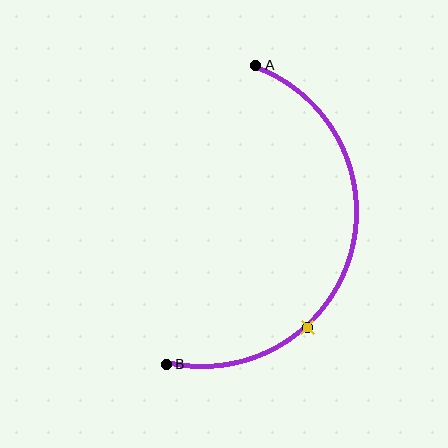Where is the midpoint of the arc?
The arc midpoint is the point on the curve farthest from the straight line joining A and B. It sits to the right of that line.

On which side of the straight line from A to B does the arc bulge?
The arc bulges to the right of the straight line connecting A and B.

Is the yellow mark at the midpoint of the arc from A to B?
No. The yellow mark lies on the arc but is closer to endpoint B. The arc midpoint would be at the point on the curve equidistant along the arc from both A and B.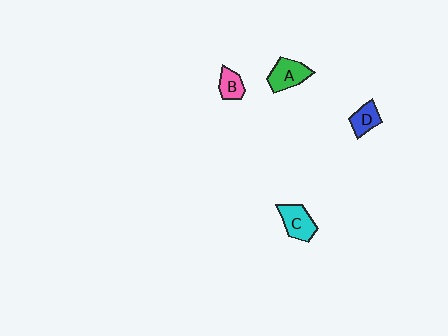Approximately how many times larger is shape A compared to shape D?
Approximately 1.5 times.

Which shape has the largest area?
Shape A (green).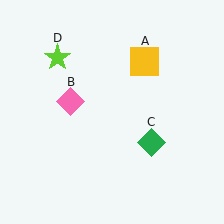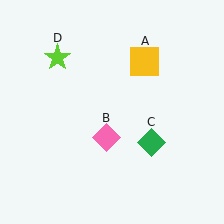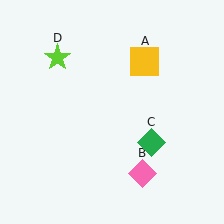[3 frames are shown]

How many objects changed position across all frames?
1 object changed position: pink diamond (object B).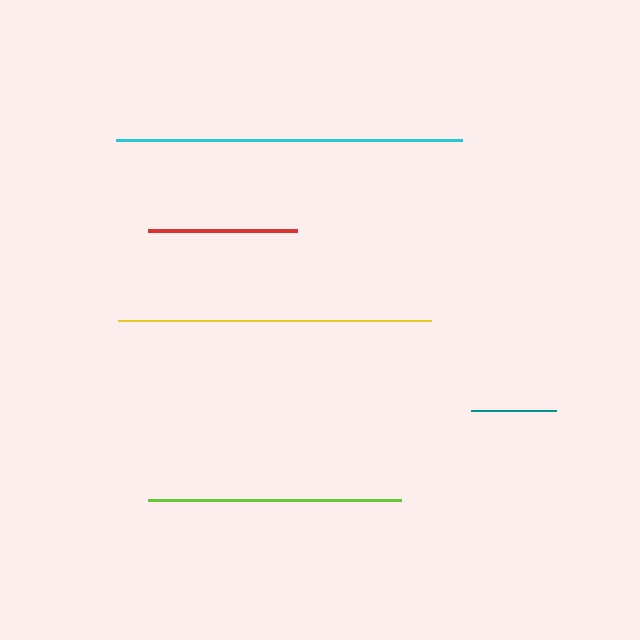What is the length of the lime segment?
The lime segment is approximately 253 pixels long.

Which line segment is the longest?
The cyan line is the longest at approximately 346 pixels.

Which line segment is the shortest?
The teal line is the shortest at approximately 85 pixels.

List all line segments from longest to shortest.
From longest to shortest: cyan, yellow, lime, red, teal.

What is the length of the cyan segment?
The cyan segment is approximately 346 pixels long.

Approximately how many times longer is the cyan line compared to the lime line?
The cyan line is approximately 1.4 times the length of the lime line.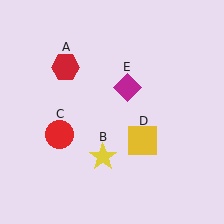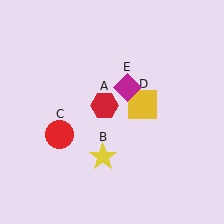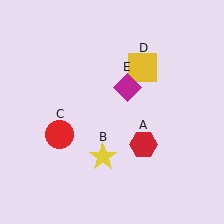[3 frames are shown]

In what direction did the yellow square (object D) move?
The yellow square (object D) moved up.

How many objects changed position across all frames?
2 objects changed position: red hexagon (object A), yellow square (object D).